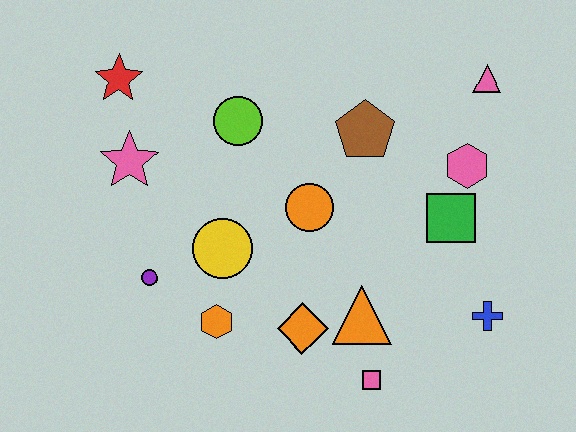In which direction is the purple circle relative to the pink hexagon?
The purple circle is to the left of the pink hexagon.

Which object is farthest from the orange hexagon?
The pink triangle is farthest from the orange hexagon.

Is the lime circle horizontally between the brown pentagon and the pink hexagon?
No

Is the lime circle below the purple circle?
No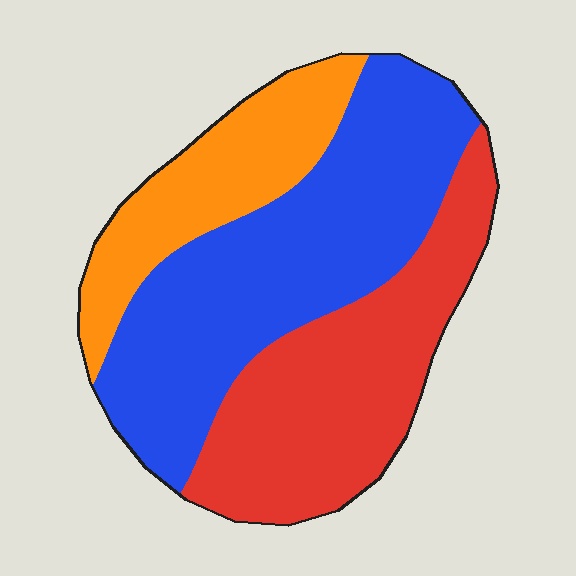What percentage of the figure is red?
Red covers roughly 35% of the figure.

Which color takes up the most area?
Blue, at roughly 45%.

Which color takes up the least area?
Orange, at roughly 20%.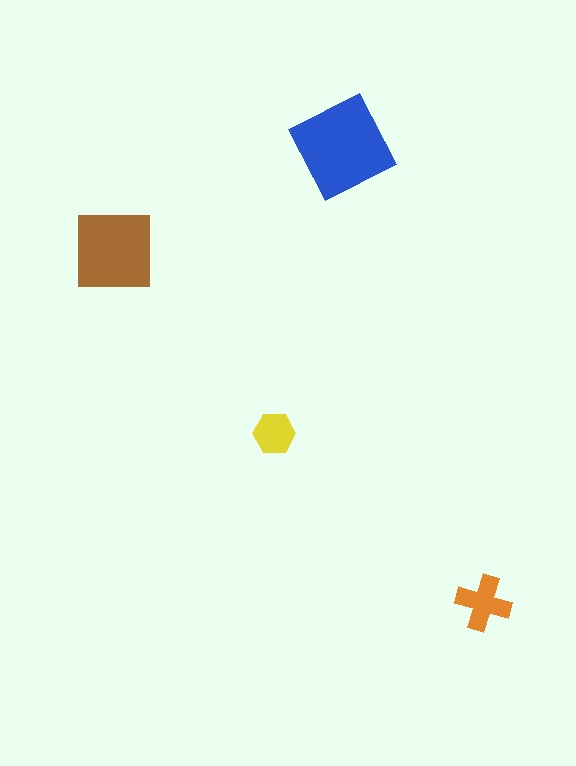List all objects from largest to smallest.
The blue diamond, the brown square, the orange cross, the yellow hexagon.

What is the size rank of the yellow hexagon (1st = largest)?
4th.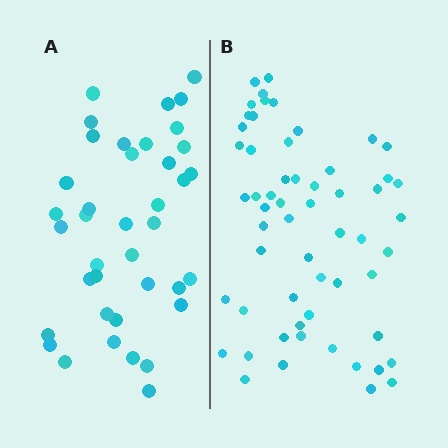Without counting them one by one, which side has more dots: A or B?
Region B (the right region) has more dots.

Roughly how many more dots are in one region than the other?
Region B has approximately 20 more dots than region A.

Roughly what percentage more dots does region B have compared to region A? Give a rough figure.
About 50% more.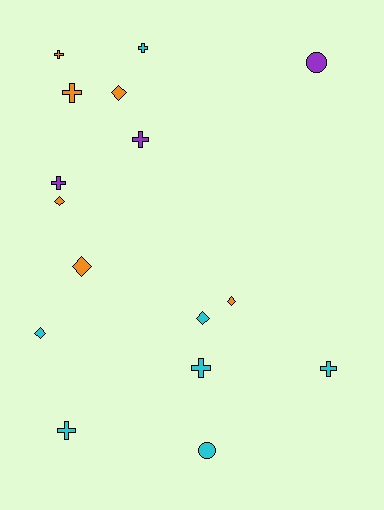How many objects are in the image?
There are 16 objects.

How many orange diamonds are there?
There are 4 orange diamonds.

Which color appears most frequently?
Cyan, with 7 objects.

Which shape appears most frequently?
Cross, with 8 objects.